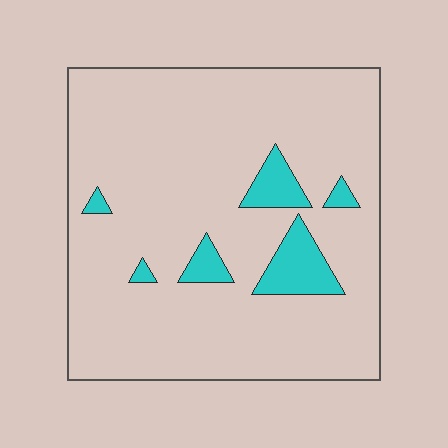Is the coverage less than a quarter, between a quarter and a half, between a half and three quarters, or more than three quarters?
Less than a quarter.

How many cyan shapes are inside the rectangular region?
6.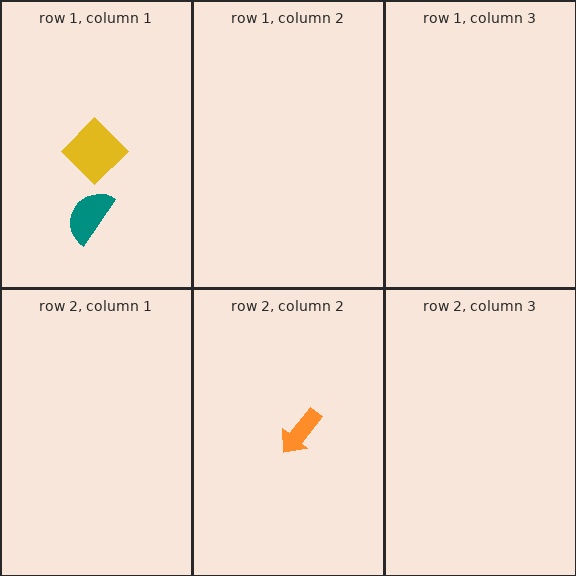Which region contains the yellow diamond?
The row 1, column 1 region.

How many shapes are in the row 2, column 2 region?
1.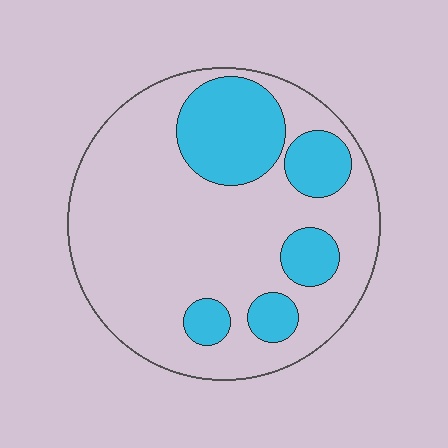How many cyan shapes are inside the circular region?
5.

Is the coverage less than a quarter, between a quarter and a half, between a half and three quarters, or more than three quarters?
Between a quarter and a half.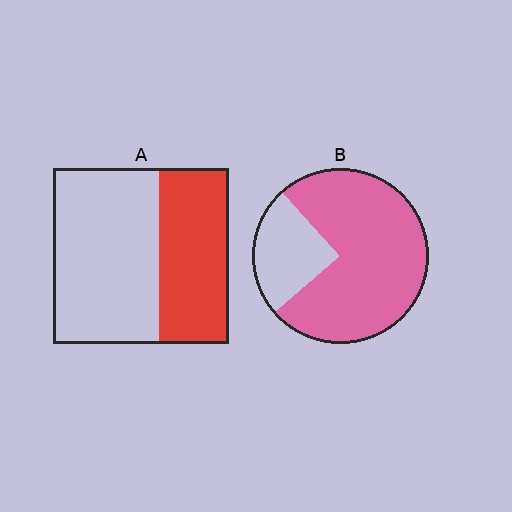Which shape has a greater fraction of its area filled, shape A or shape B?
Shape B.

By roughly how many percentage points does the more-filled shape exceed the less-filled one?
By roughly 35 percentage points (B over A).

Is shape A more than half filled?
No.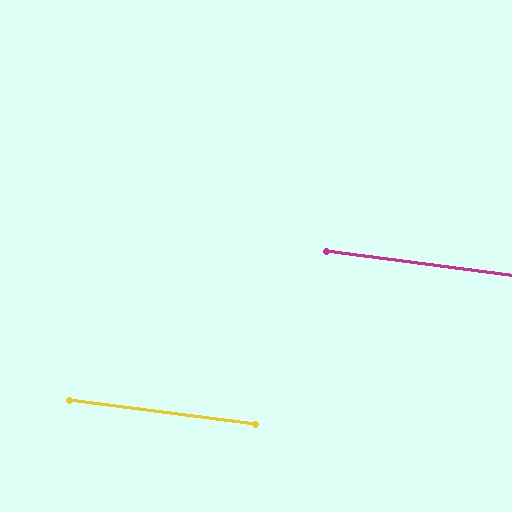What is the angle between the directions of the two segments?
Approximately 0 degrees.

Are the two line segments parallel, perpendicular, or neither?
Parallel — their directions differ by only 0.4°.